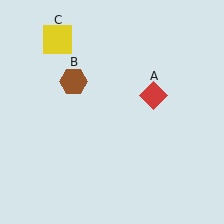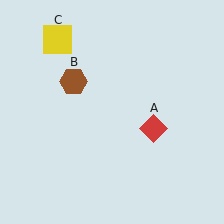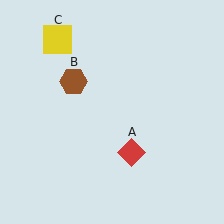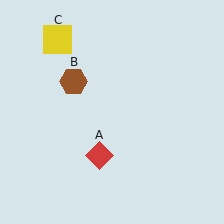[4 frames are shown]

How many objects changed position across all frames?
1 object changed position: red diamond (object A).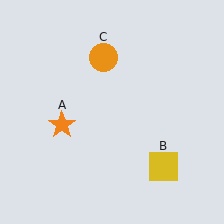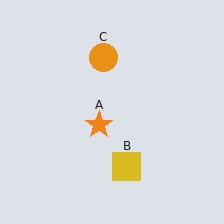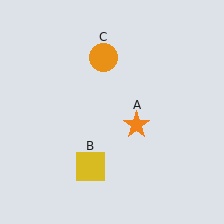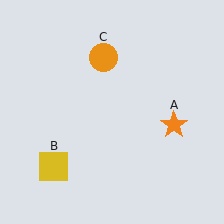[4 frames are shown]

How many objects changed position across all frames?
2 objects changed position: orange star (object A), yellow square (object B).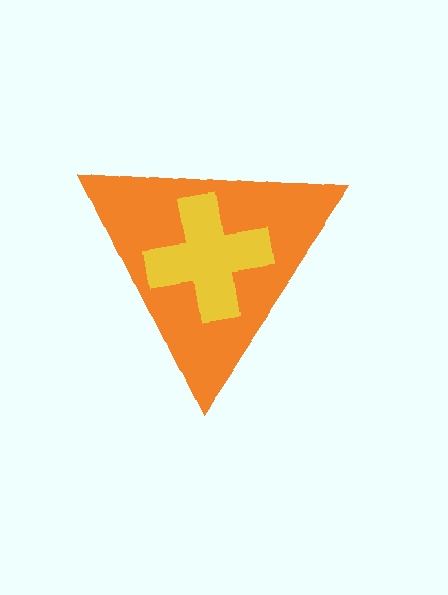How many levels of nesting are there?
2.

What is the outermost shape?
The orange triangle.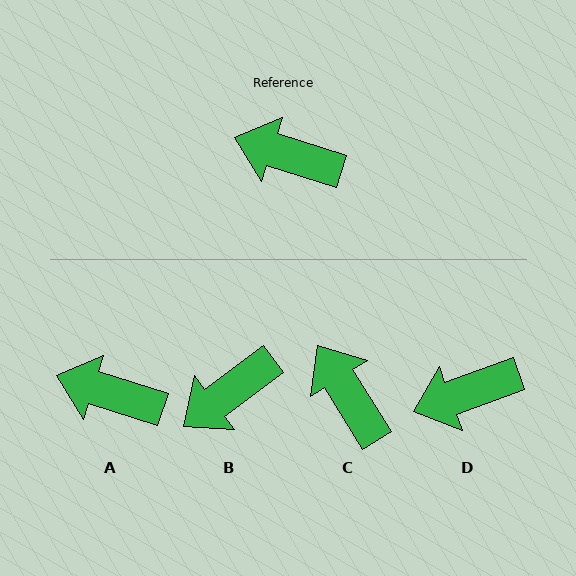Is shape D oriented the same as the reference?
No, it is off by about 38 degrees.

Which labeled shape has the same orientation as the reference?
A.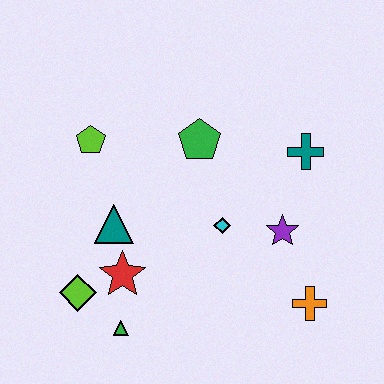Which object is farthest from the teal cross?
The lime diamond is farthest from the teal cross.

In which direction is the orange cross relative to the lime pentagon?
The orange cross is to the right of the lime pentagon.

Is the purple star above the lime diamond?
Yes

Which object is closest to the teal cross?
The purple star is closest to the teal cross.